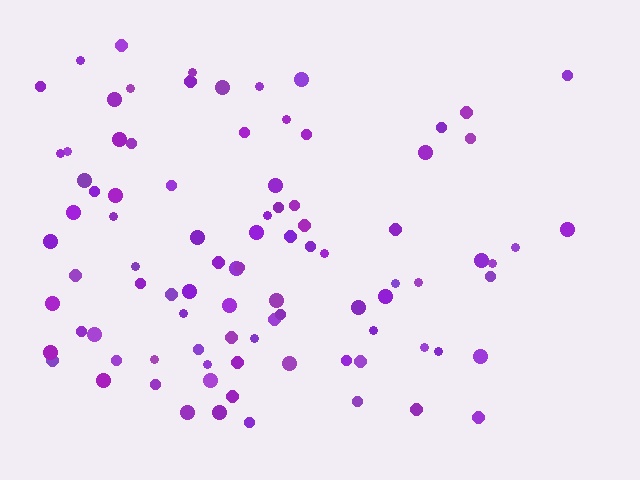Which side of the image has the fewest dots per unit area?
The right.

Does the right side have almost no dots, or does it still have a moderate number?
Still a moderate number, just noticeably fewer than the left.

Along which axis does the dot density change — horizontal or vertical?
Horizontal.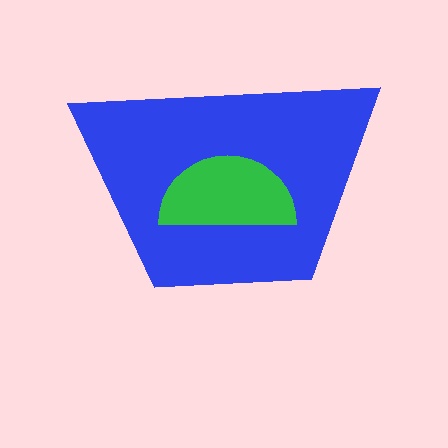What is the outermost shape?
The blue trapezoid.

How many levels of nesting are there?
2.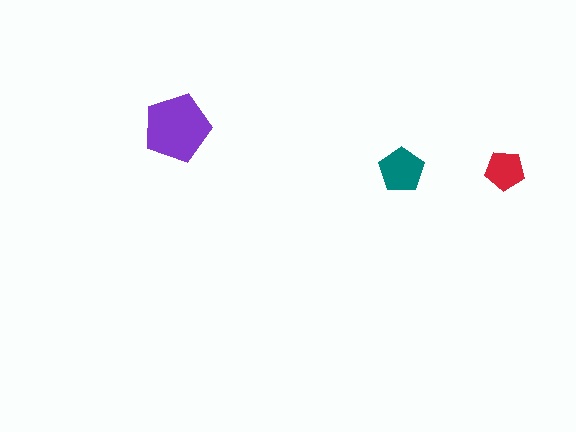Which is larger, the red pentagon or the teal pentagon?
The teal one.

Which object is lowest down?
The red pentagon is bottommost.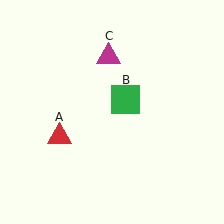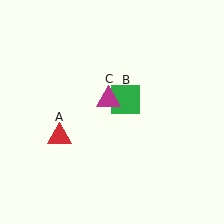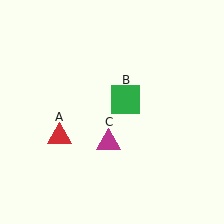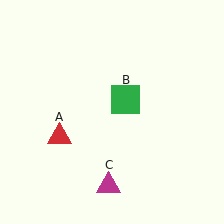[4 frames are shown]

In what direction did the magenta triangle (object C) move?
The magenta triangle (object C) moved down.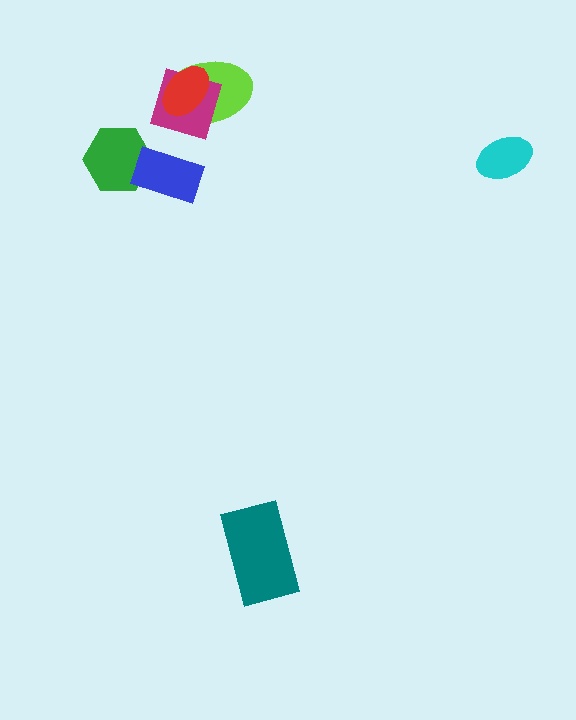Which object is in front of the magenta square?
The red ellipse is in front of the magenta square.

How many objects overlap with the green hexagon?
1 object overlaps with the green hexagon.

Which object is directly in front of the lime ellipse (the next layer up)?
The magenta square is directly in front of the lime ellipse.